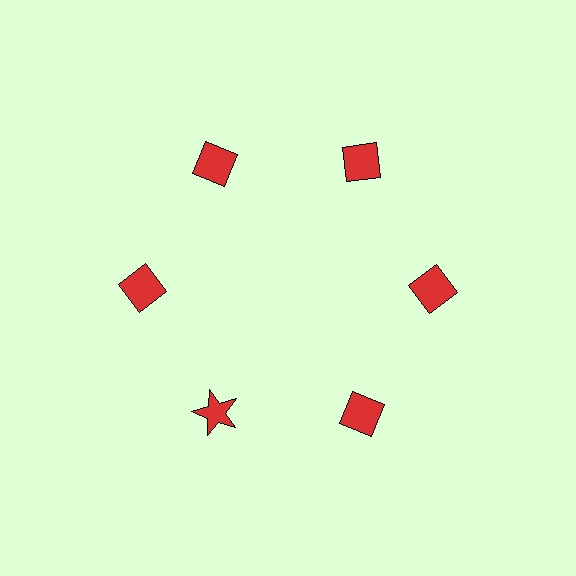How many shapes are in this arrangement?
There are 6 shapes arranged in a ring pattern.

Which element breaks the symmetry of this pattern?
The red star at roughly the 7 o'clock position breaks the symmetry. All other shapes are red diamonds.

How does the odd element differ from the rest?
It has a different shape: star instead of diamond.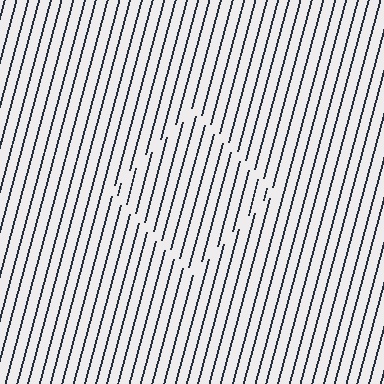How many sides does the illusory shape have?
4 sides — the line-ends trace a square.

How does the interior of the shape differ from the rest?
The interior of the shape contains the same grating, shifted by half a period — the contour is defined by the phase discontinuity where line-ends from the inner and outer gratings abut.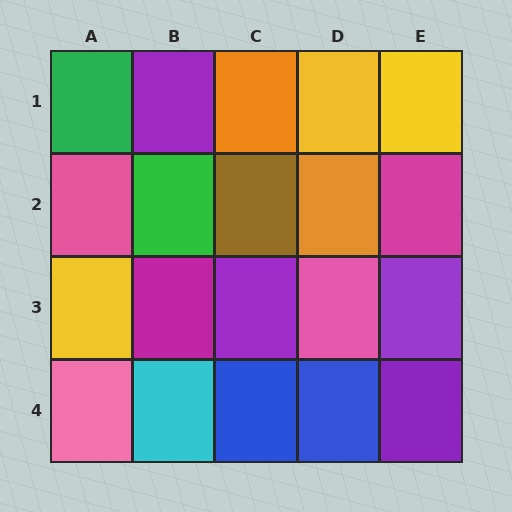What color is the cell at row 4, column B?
Cyan.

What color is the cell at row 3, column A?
Yellow.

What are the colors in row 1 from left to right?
Green, purple, orange, yellow, yellow.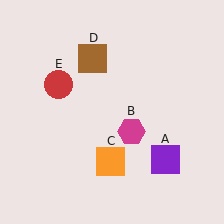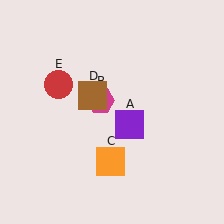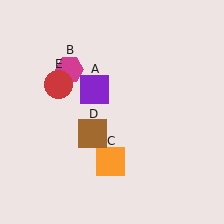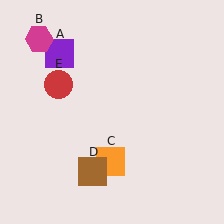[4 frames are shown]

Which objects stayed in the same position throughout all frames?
Orange square (object C) and red circle (object E) remained stationary.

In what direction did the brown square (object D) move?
The brown square (object D) moved down.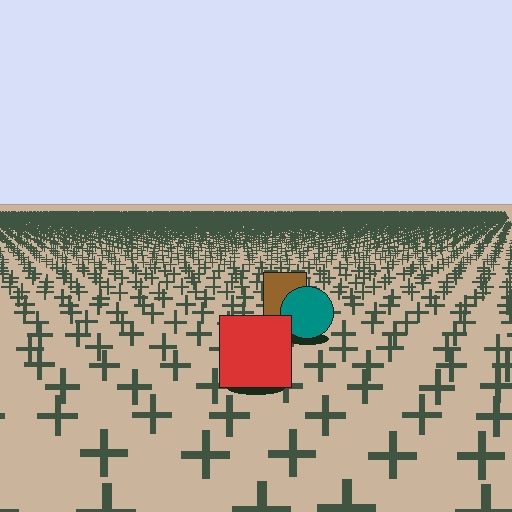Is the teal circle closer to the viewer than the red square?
No. The red square is closer — you can tell from the texture gradient: the ground texture is coarser near it.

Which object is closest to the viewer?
The red square is closest. The texture marks near it are larger and more spread out.